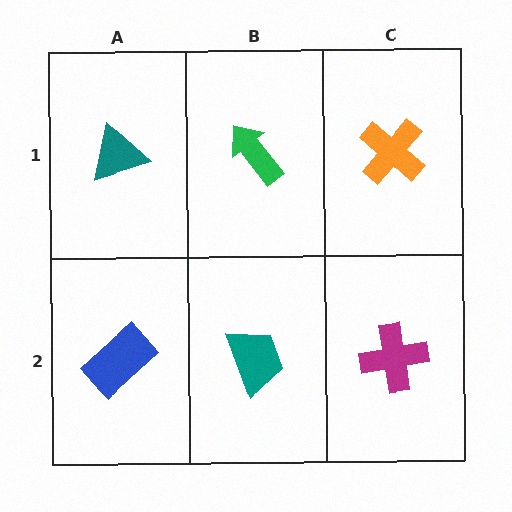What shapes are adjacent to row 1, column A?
A blue rectangle (row 2, column A), a green arrow (row 1, column B).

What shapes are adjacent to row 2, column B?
A green arrow (row 1, column B), a blue rectangle (row 2, column A), a magenta cross (row 2, column C).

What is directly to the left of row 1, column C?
A green arrow.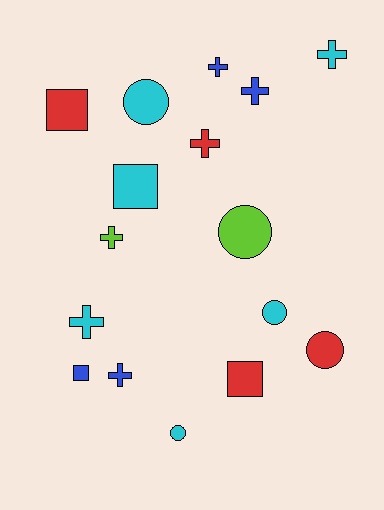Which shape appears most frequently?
Cross, with 7 objects.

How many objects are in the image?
There are 16 objects.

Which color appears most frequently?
Cyan, with 6 objects.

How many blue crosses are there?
There are 3 blue crosses.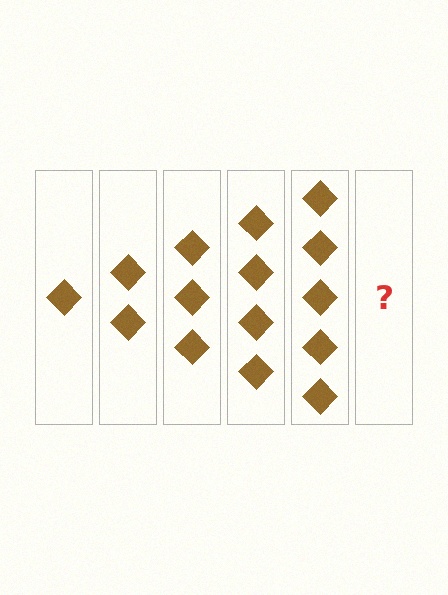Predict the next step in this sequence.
The next step is 6 diamonds.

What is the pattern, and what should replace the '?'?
The pattern is that each step adds one more diamond. The '?' should be 6 diamonds.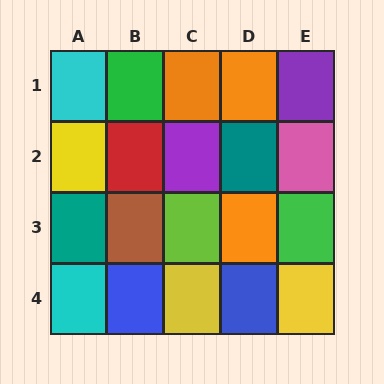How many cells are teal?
2 cells are teal.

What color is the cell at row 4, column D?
Blue.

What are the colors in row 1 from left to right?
Cyan, green, orange, orange, purple.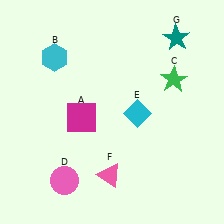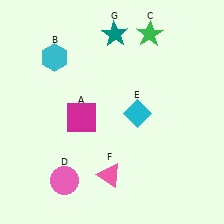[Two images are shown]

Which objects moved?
The objects that moved are: the green star (C), the teal star (G).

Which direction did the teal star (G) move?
The teal star (G) moved left.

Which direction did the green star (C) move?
The green star (C) moved up.